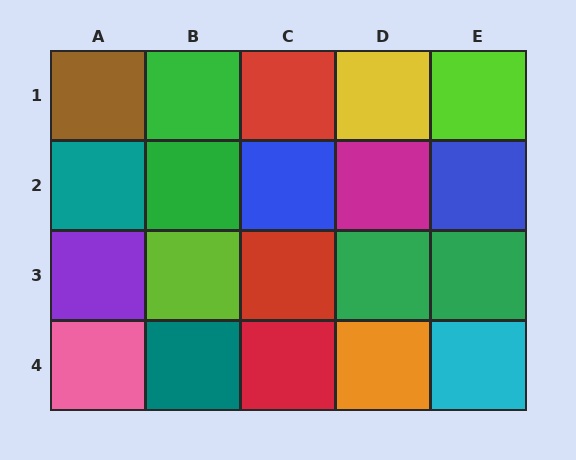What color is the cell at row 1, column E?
Lime.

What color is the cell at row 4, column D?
Orange.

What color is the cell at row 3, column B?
Lime.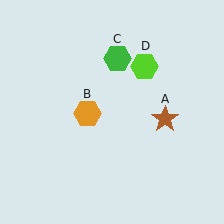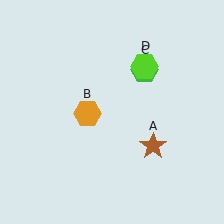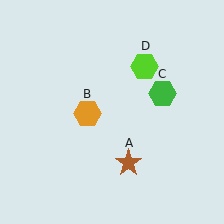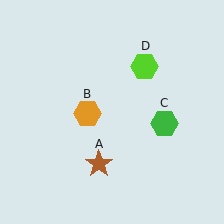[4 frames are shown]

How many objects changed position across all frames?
2 objects changed position: brown star (object A), green hexagon (object C).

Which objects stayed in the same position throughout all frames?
Orange hexagon (object B) and lime hexagon (object D) remained stationary.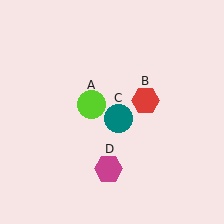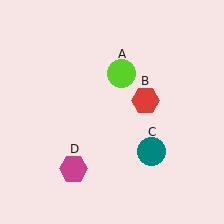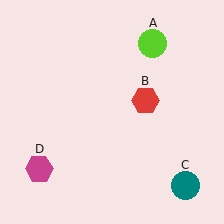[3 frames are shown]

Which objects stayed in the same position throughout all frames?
Red hexagon (object B) remained stationary.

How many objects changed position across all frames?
3 objects changed position: lime circle (object A), teal circle (object C), magenta hexagon (object D).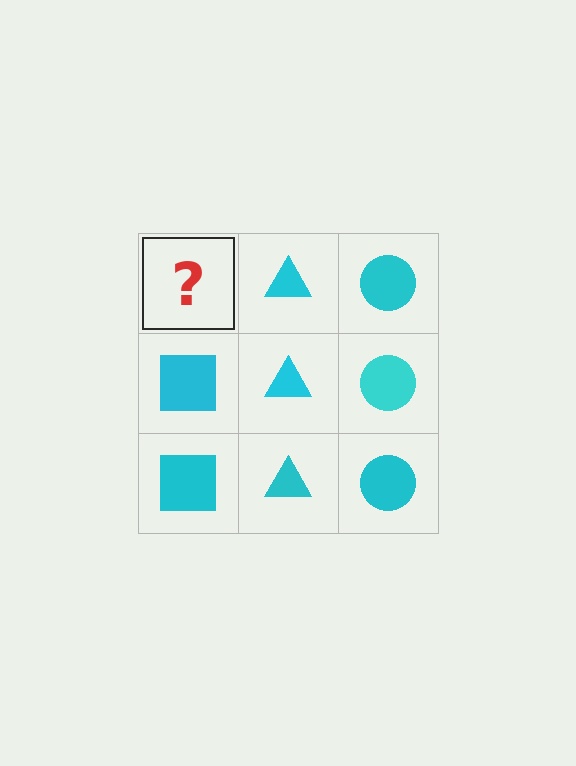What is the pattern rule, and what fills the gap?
The rule is that each column has a consistent shape. The gap should be filled with a cyan square.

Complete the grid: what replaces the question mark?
The question mark should be replaced with a cyan square.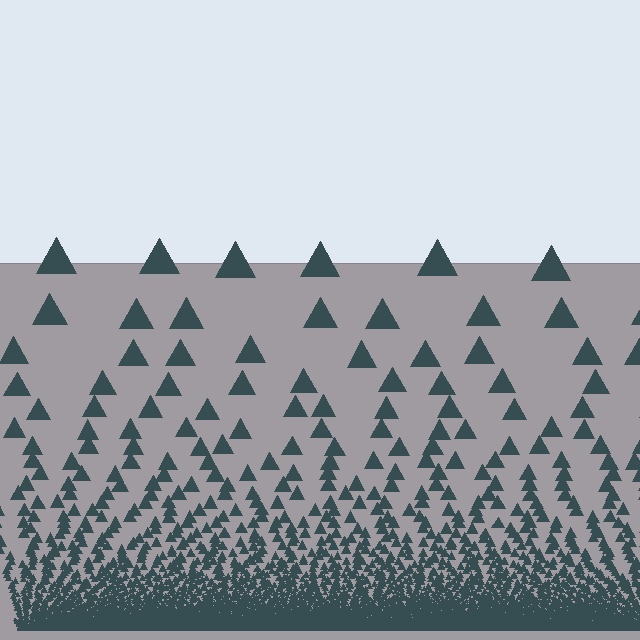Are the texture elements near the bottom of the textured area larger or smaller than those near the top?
Smaller. The gradient is inverted — elements near the bottom are smaller and denser.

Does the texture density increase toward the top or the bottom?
Density increases toward the bottom.